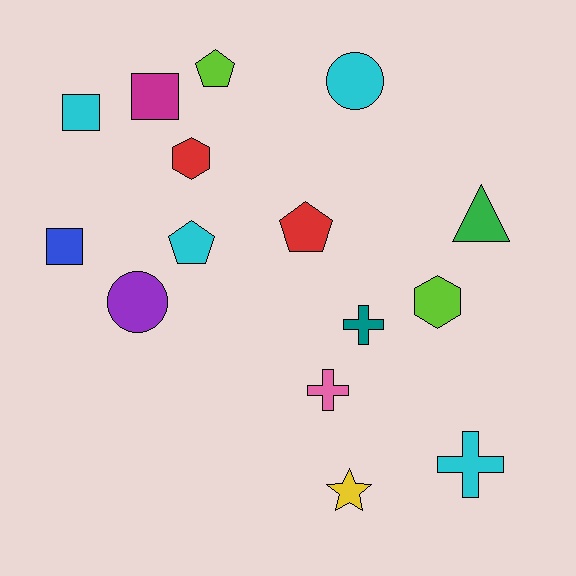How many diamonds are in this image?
There are no diamonds.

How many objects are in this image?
There are 15 objects.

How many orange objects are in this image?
There are no orange objects.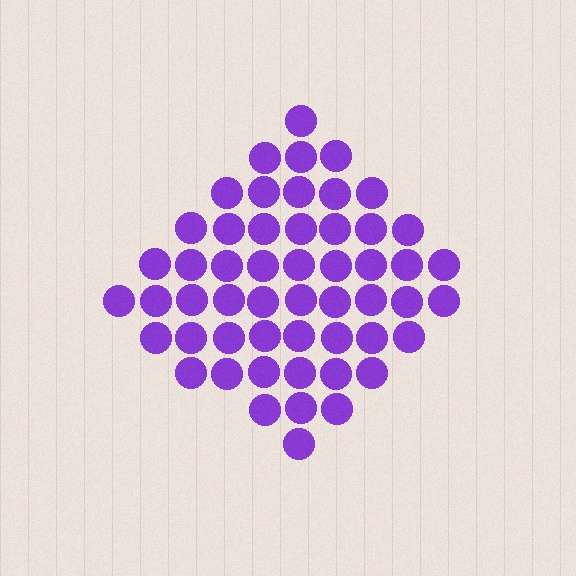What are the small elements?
The small elements are circles.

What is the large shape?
The large shape is a diamond.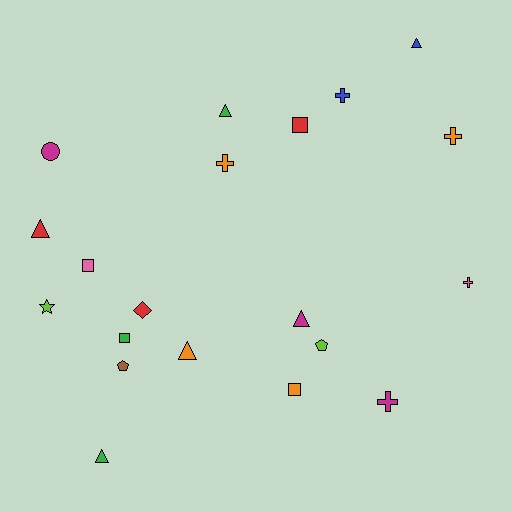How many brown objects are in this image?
There is 1 brown object.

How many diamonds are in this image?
There is 1 diamond.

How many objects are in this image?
There are 20 objects.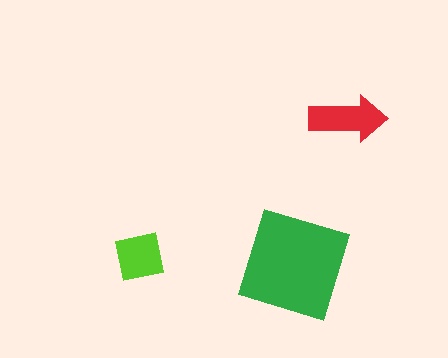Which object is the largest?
The green square.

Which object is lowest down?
The green square is bottommost.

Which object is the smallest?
The lime square.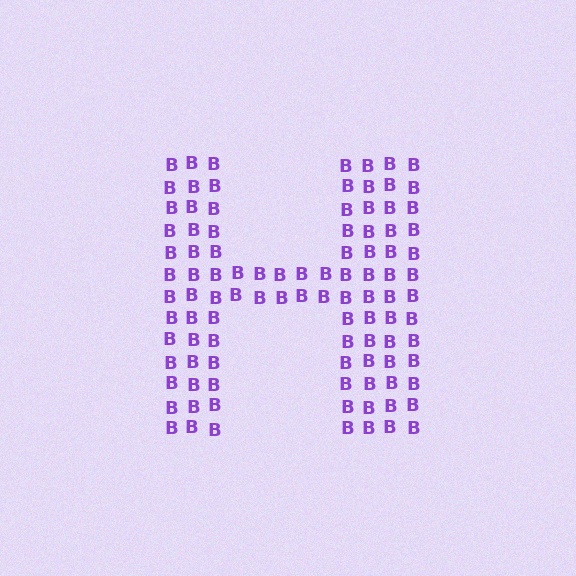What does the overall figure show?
The overall figure shows the letter H.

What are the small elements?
The small elements are letter B's.